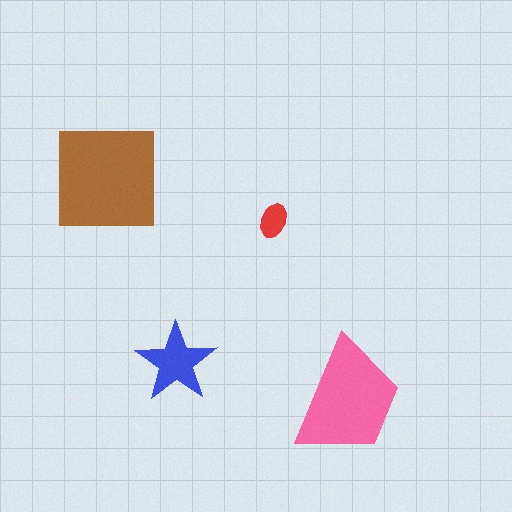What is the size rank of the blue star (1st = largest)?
3rd.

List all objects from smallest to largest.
The red ellipse, the blue star, the pink trapezoid, the brown square.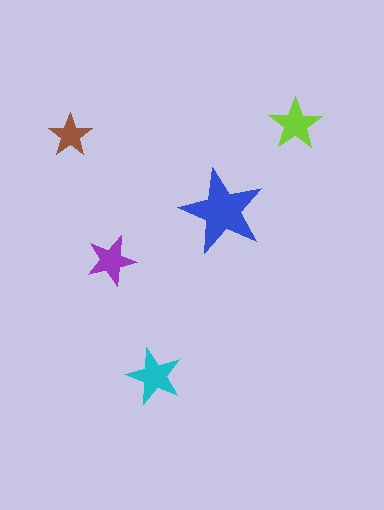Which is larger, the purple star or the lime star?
The lime one.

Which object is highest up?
The lime star is topmost.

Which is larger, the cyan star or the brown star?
The cyan one.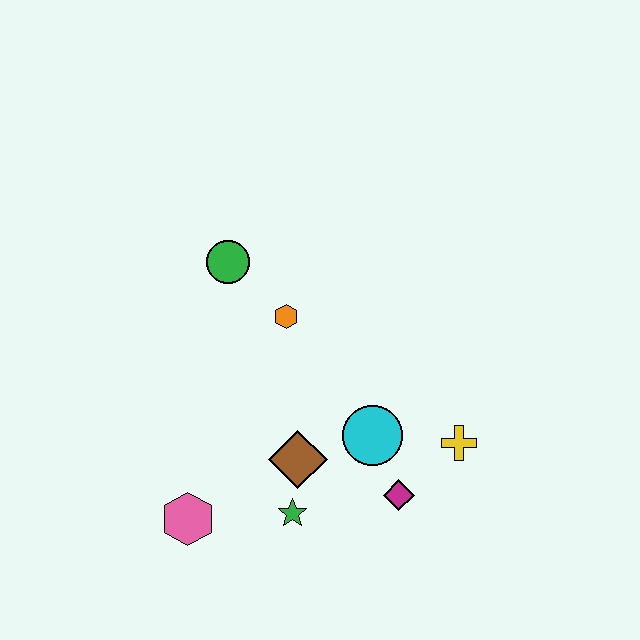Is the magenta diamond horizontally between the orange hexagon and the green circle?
No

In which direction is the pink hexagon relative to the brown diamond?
The pink hexagon is to the left of the brown diamond.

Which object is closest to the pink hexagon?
The green star is closest to the pink hexagon.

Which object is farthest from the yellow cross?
The green circle is farthest from the yellow cross.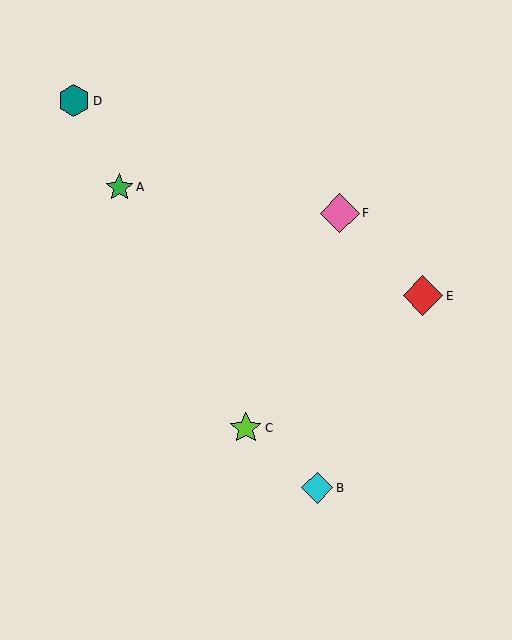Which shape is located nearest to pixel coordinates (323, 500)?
The cyan diamond (labeled B) at (317, 488) is nearest to that location.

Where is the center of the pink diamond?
The center of the pink diamond is at (340, 213).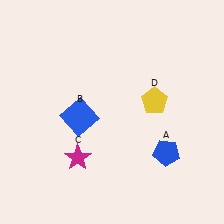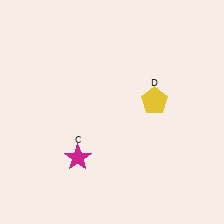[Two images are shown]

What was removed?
The blue square (B), the blue pentagon (A) were removed in Image 2.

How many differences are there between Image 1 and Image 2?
There are 2 differences between the two images.